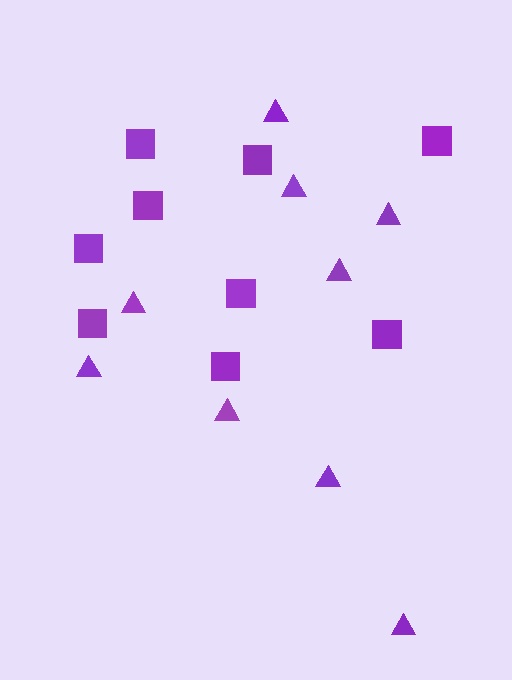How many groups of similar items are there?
There are 2 groups: one group of squares (9) and one group of triangles (9).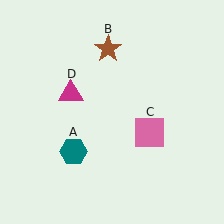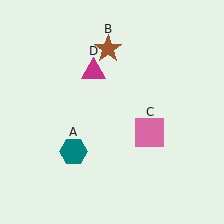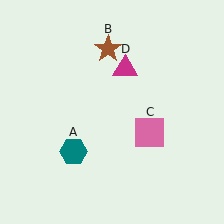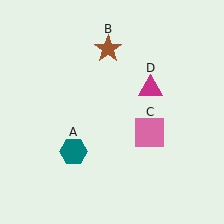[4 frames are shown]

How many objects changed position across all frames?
1 object changed position: magenta triangle (object D).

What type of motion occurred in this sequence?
The magenta triangle (object D) rotated clockwise around the center of the scene.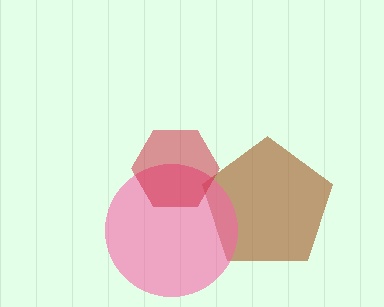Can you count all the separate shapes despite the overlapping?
Yes, there are 3 separate shapes.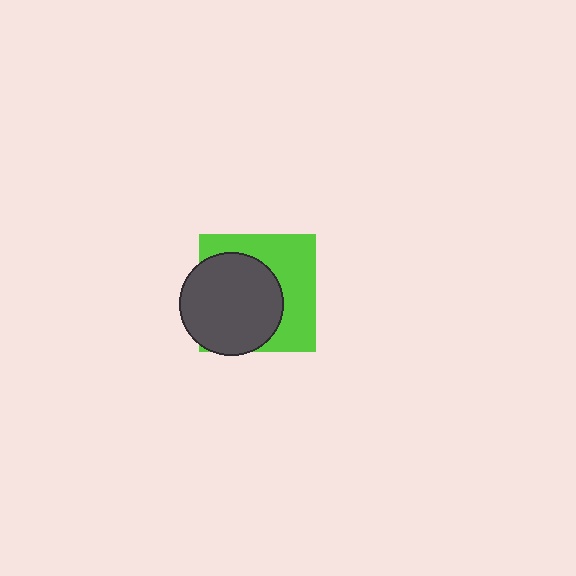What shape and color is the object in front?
The object in front is a dark gray circle.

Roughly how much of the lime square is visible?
About half of it is visible (roughly 47%).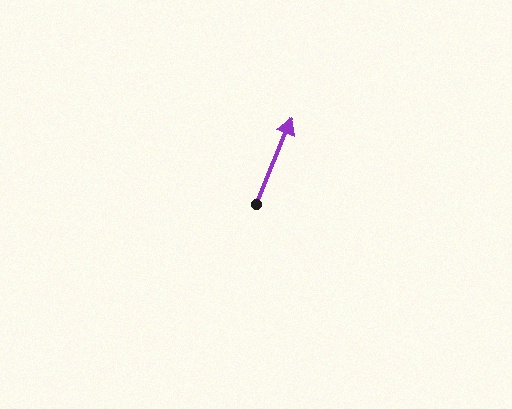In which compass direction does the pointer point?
North.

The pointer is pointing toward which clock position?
Roughly 1 o'clock.